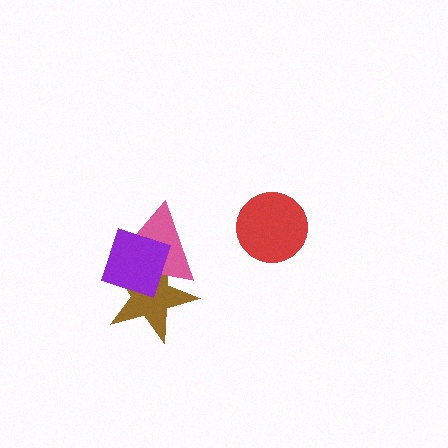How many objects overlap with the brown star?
2 objects overlap with the brown star.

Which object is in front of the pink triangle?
The purple square is in front of the pink triangle.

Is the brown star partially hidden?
Yes, it is partially covered by another shape.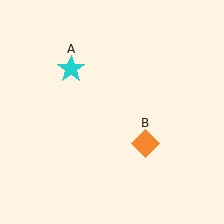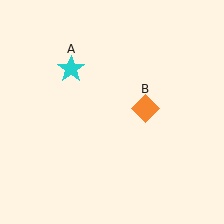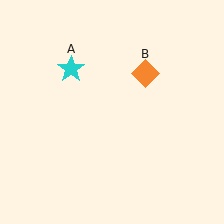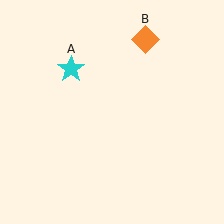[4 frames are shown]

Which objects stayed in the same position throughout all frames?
Cyan star (object A) remained stationary.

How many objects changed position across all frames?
1 object changed position: orange diamond (object B).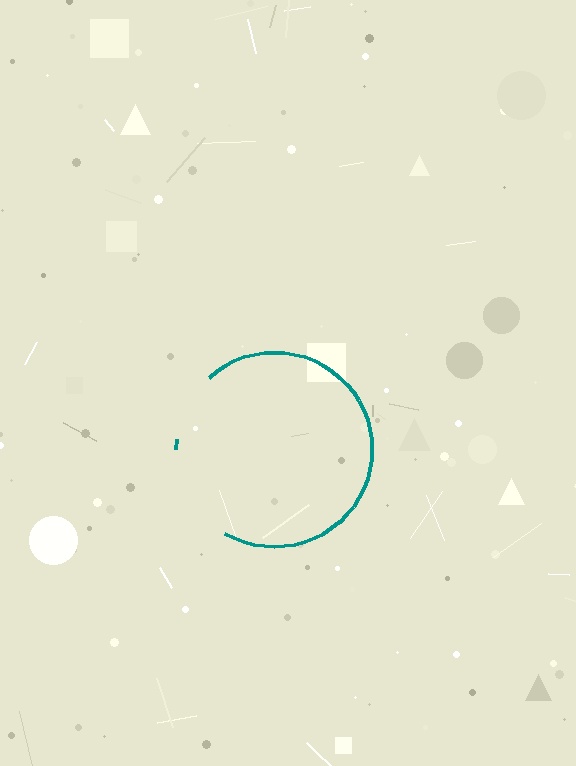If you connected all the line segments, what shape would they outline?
They would outline a circle.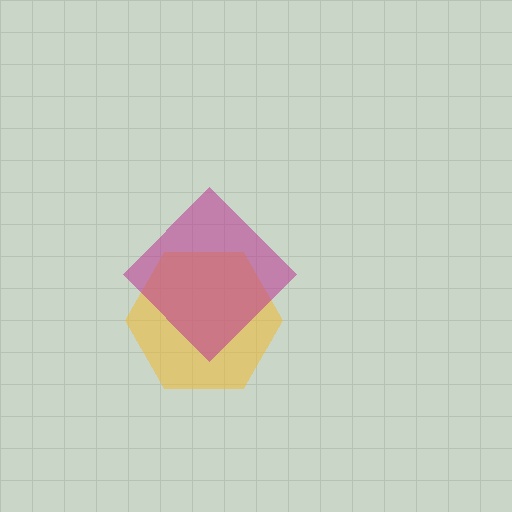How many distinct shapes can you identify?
There are 2 distinct shapes: a yellow hexagon, a magenta diamond.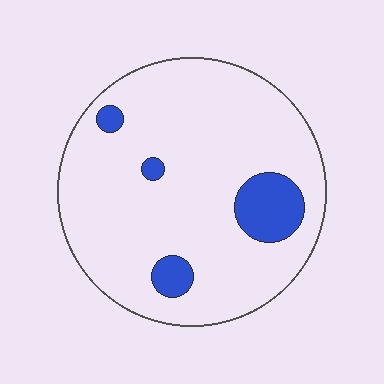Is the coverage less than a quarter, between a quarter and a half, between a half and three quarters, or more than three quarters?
Less than a quarter.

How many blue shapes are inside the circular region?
4.